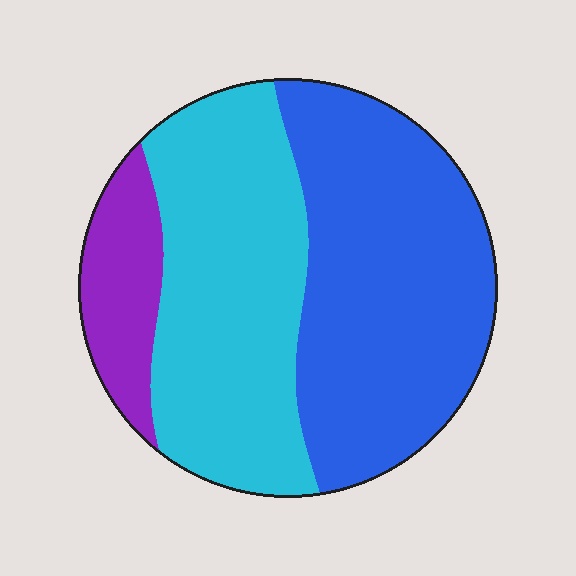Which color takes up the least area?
Purple, at roughly 15%.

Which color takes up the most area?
Blue, at roughly 45%.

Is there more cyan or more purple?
Cyan.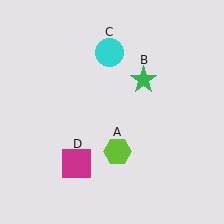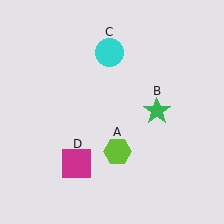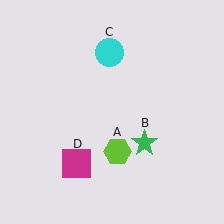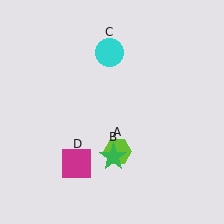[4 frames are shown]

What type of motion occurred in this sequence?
The green star (object B) rotated clockwise around the center of the scene.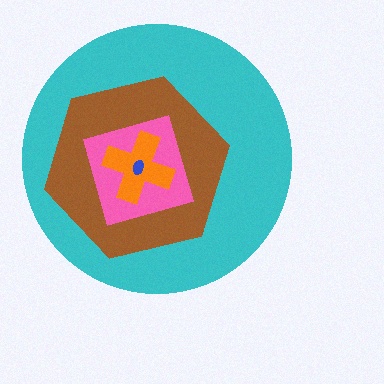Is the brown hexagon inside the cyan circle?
Yes.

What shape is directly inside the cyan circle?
The brown hexagon.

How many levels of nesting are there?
5.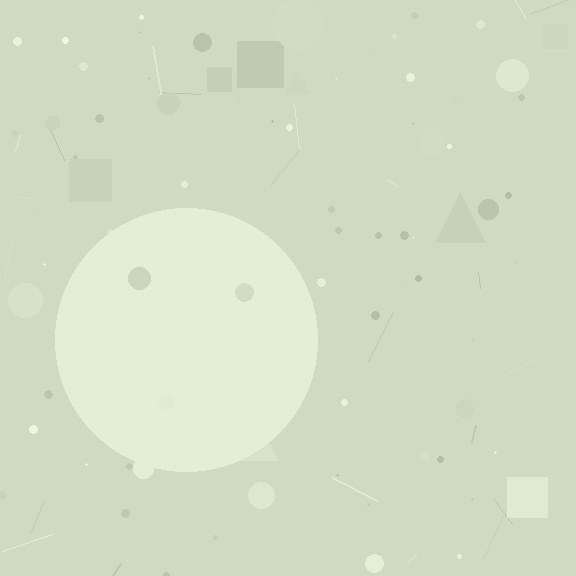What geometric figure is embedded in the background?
A circle is embedded in the background.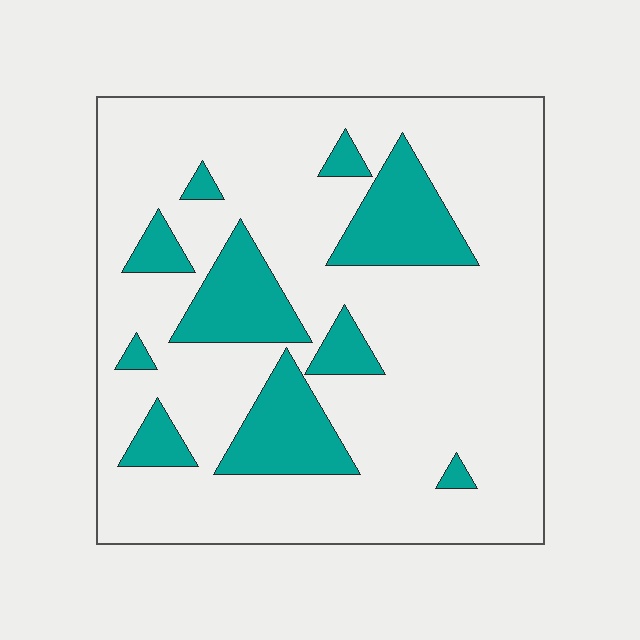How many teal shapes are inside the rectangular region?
10.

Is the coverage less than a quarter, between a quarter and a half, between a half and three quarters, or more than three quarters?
Less than a quarter.